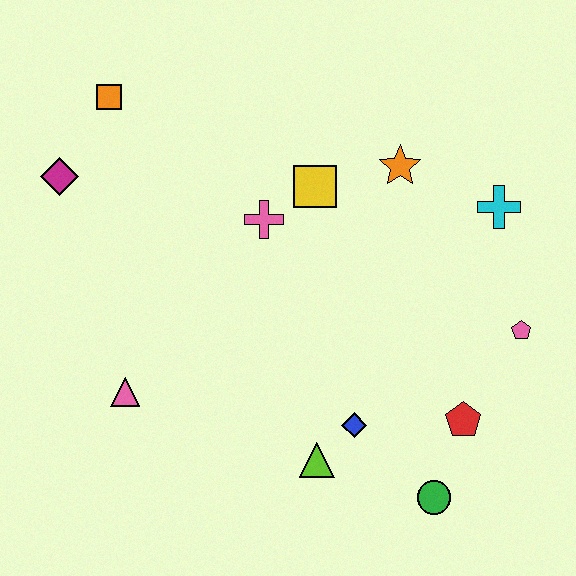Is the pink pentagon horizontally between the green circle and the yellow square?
No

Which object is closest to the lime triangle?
The blue diamond is closest to the lime triangle.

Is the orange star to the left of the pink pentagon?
Yes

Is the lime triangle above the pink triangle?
No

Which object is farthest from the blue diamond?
The orange square is farthest from the blue diamond.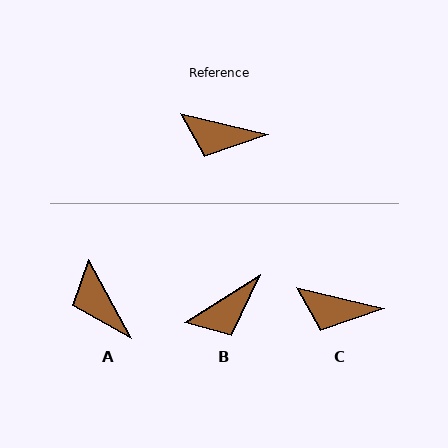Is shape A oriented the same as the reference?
No, it is off by about 49 degrees.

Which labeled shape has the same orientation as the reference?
C.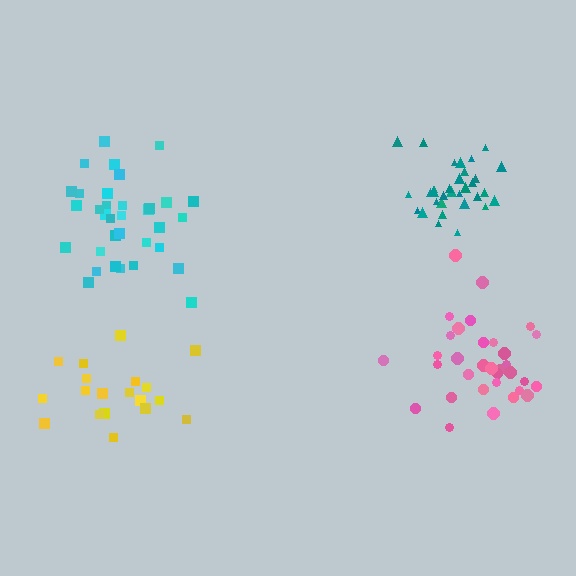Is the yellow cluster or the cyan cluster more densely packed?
Cyan.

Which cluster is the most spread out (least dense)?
Yellow.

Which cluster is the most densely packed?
Teal.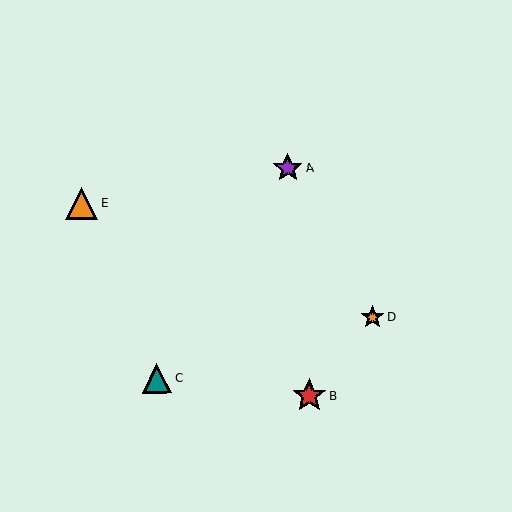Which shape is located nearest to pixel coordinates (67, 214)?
The orange triangle (labeled E) at (82, 203) is nearest to that location.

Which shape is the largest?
The red star (labeled B) is the largest.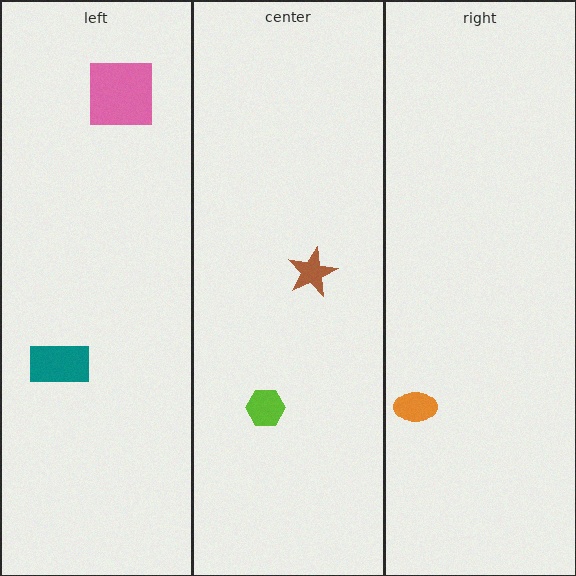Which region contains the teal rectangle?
The left region.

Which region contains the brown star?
The center region.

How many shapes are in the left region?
2.